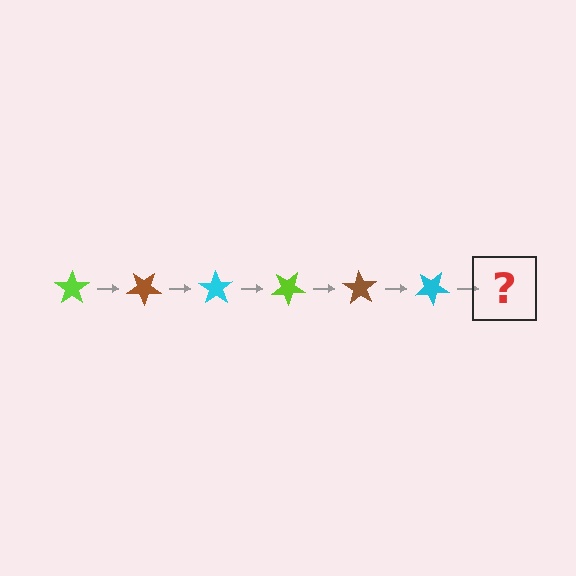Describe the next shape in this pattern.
It should be a lime star, rotated 210 degrees from the start.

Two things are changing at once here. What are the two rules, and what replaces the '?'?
The two rules are that it rotates 35 degrees each step and the color cycles through lime, brown, and cyan. The '?' should be a lime star, rotated 210 degrees from the start.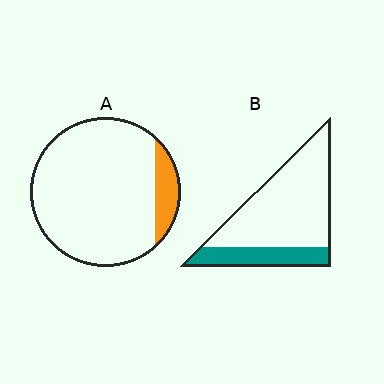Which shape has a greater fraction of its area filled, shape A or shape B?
Shape B.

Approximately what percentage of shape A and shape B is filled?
A is approximately 10% and B is approximately 25%.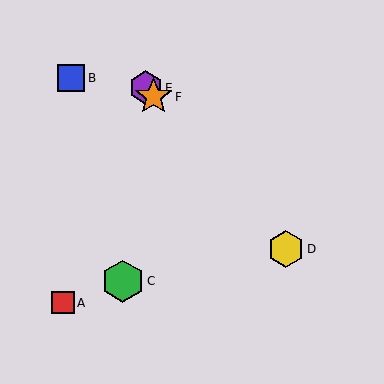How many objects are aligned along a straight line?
3 objects (D, E, F) are aligned along a straight line.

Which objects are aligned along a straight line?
Objects D, E, F are aligned along a straight line.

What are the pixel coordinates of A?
Object A is at (63, 303).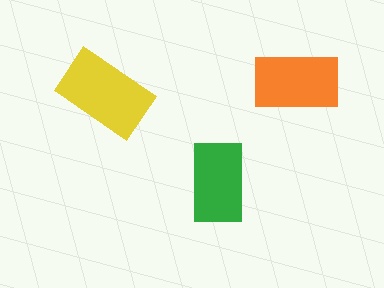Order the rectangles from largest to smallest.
the yellow one, the orange one, the green one.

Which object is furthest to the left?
The yellow rectangle is leftmost.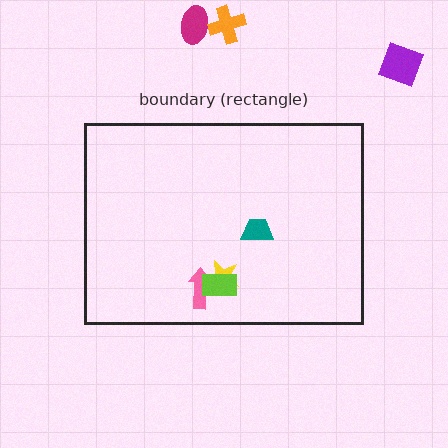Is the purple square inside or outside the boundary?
Outside.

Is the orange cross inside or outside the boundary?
Outside.